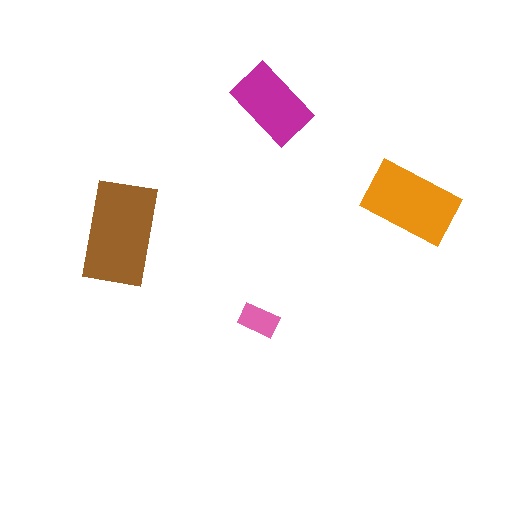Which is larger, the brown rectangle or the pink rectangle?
The brown one.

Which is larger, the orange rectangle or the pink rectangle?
The orange one.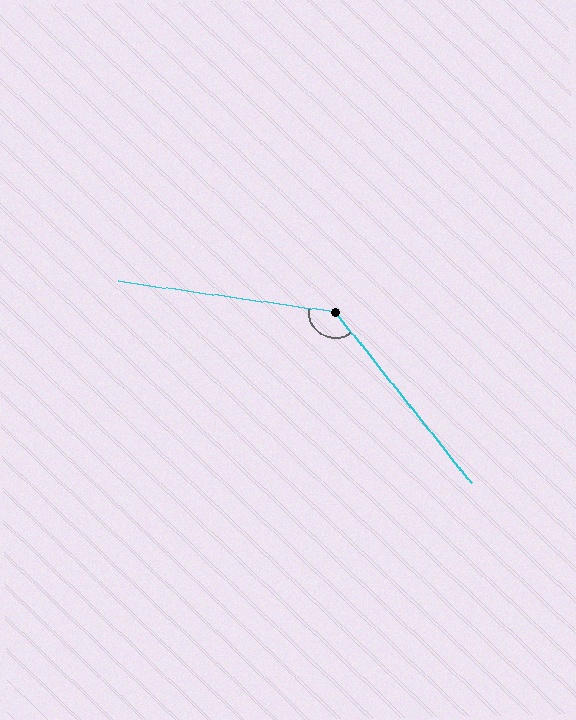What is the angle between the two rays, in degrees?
Approximately 137 degrees.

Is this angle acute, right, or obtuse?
It is obtuse.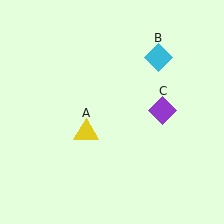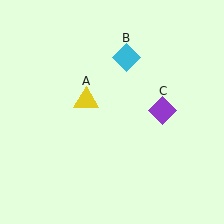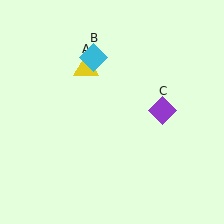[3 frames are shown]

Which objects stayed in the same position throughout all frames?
Purple diamond (object C) remained stationary.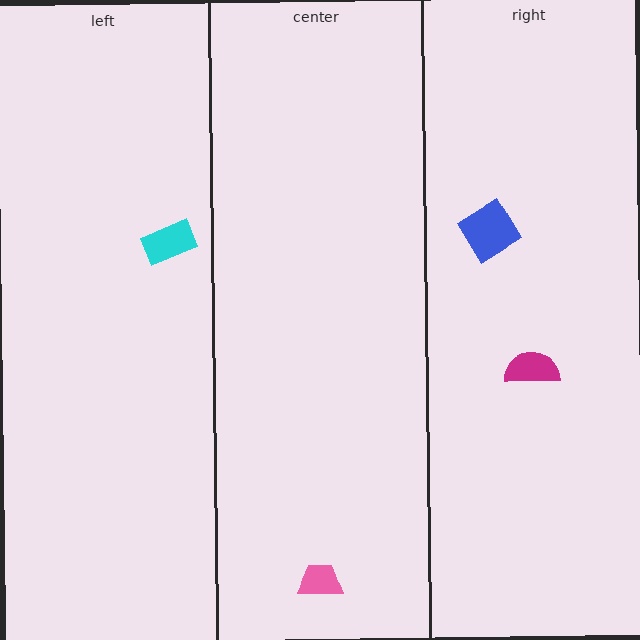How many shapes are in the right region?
2.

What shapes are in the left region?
The cyan rectangle.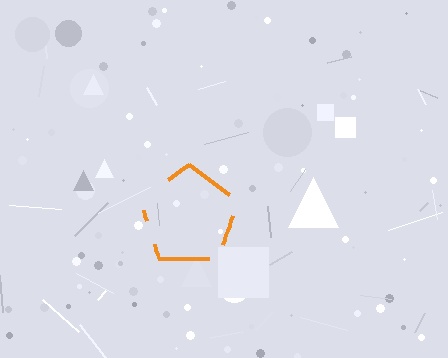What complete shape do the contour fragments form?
The contour fragments form a pentagon.